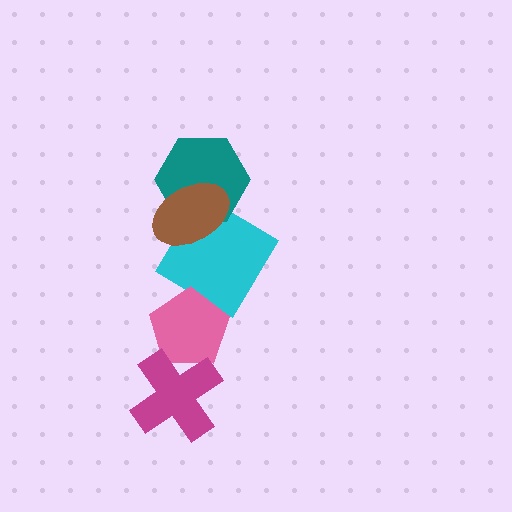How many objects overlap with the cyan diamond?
3 objects overlap with the cyan diamond.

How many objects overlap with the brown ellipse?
2 objects overlap with the brown ellipse.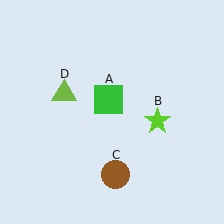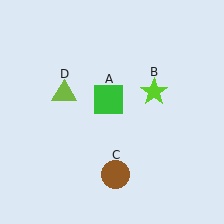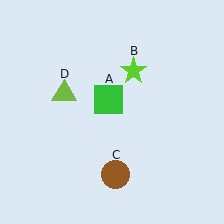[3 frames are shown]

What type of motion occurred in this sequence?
The lime star (object B) rotated counterclockwise around the center of the scene.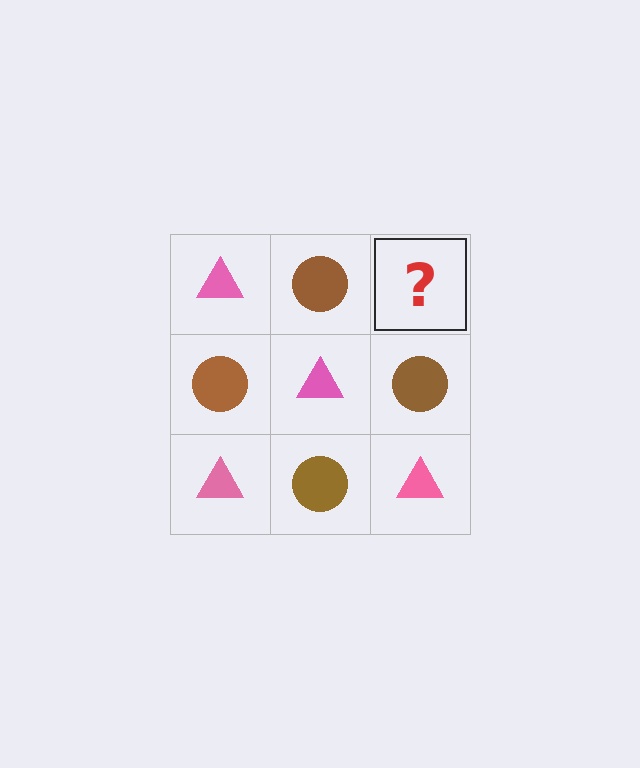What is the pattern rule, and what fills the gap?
The rule is that it alternates pink triangle and brown circle in a checkerboard pattern. The gap should be filled with a pink triangle.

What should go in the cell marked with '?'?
The missing cell should contain a pink triangle.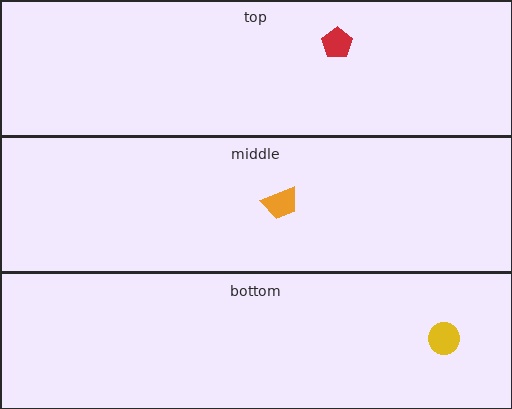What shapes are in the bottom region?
The yellow circle.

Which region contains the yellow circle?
The bottom region.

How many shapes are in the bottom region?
1.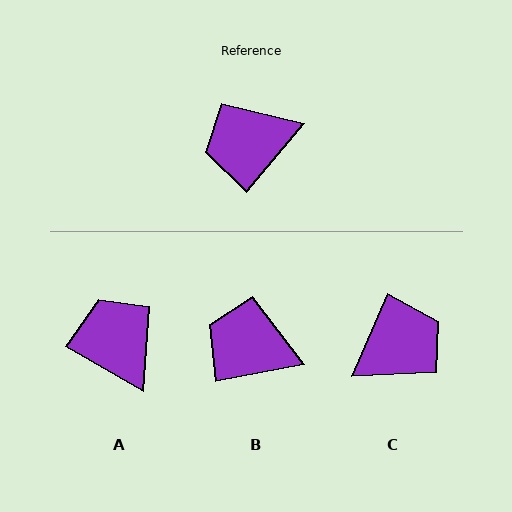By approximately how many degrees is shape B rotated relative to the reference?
Approximately 39 degrees clockwise.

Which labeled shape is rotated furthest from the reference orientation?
C, about 164 degrees away.